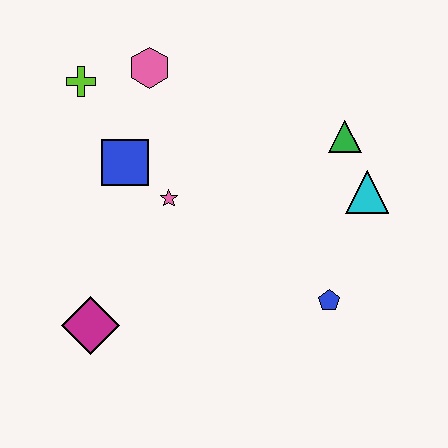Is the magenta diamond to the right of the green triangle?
No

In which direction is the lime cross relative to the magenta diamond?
The lime cross is above the magenta diamond.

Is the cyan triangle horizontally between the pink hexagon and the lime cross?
No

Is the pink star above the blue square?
No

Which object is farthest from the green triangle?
The magenta diamond is farthest from the green triangle.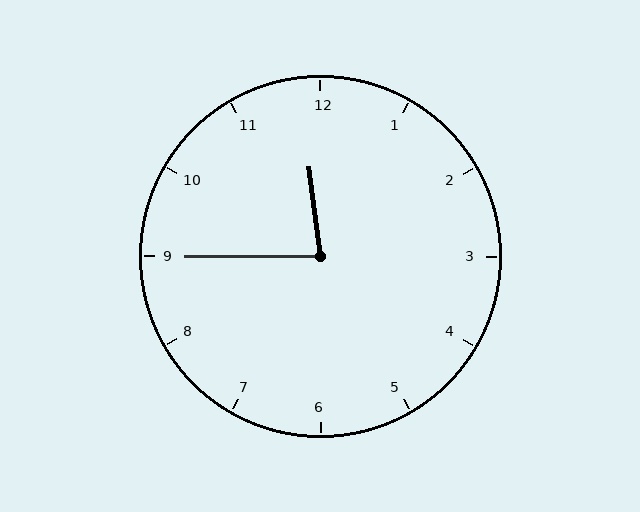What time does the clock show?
11:45.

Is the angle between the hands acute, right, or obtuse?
It is acute.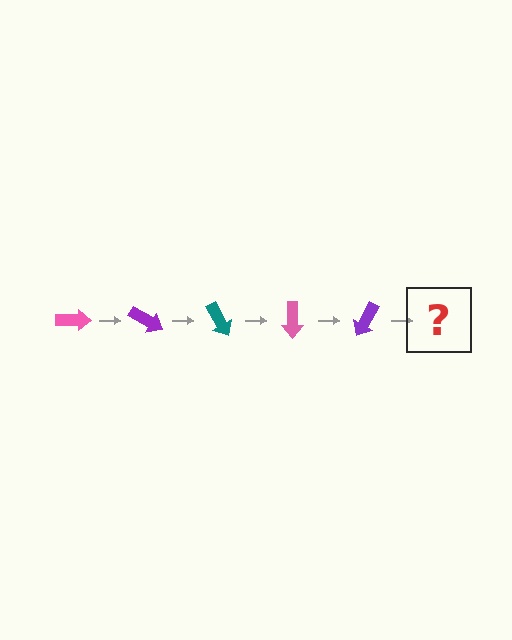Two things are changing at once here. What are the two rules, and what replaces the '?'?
The two rules are that it rotates 30 degrees each step and the color cycles through pink, purple, and teal. The '?' should be a teal arrow, rotated 150 degrees from the start.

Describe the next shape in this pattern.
It should be a teal arrow, rotated 150 degrees from the start.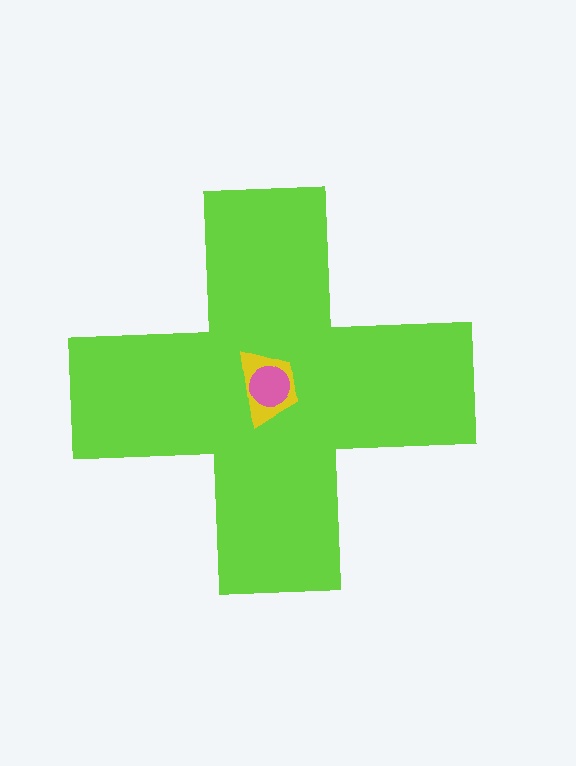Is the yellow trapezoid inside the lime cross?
Yes.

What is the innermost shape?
The pink circle.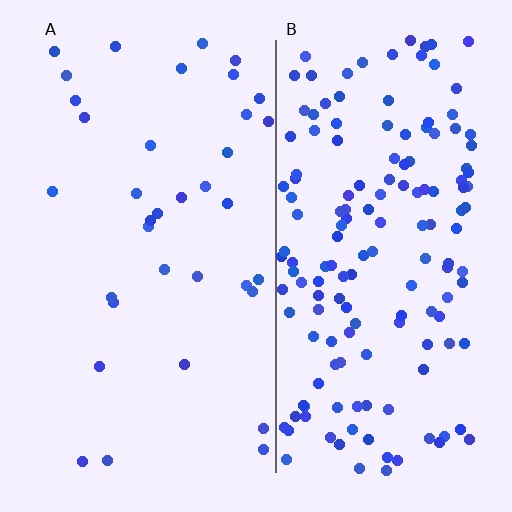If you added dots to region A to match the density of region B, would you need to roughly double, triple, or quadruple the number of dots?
Approximately quadruple.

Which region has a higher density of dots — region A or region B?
B (the right).